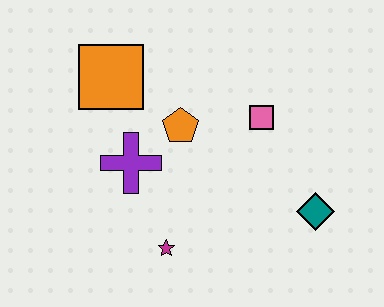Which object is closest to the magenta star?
The purple cross is closest to the magenta star.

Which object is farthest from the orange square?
The teal diamond is farthest from the orange square.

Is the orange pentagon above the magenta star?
Yes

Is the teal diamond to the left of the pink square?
No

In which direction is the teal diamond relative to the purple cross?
The teal diamond is to the right of the purple cross.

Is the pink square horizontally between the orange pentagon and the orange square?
No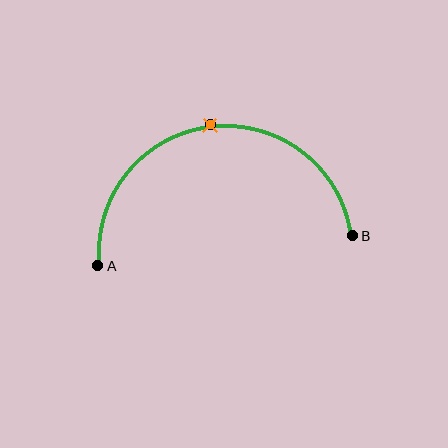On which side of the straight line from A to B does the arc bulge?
The arc bulges above the straight line connecting A and B.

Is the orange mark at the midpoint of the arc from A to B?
Yes. The orange mark lies on the arc at equal arc-length from both A and B — it is the arc midpoint.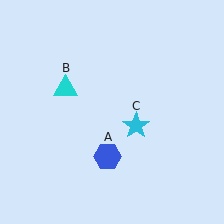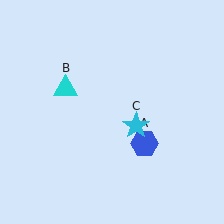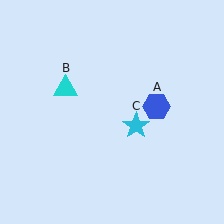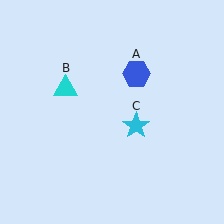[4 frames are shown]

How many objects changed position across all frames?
1 object changed position: blue hexagon (object A).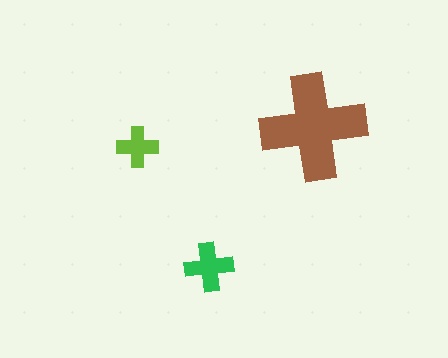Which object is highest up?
The brown cross is topmost.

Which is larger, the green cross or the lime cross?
The green one.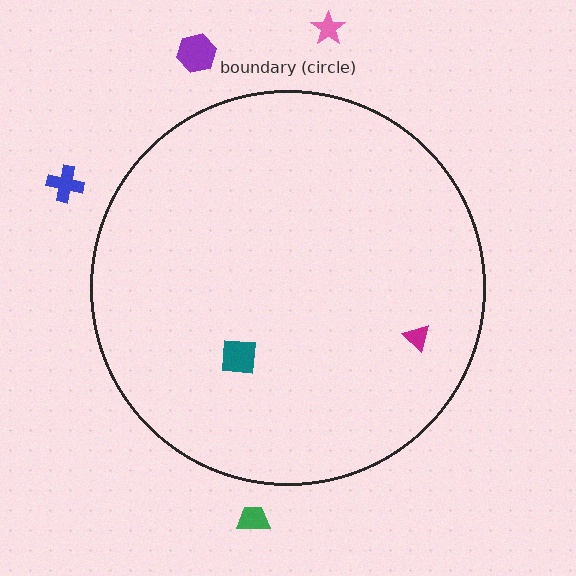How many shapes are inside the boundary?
2 inside, 4 outside.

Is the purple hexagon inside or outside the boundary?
Outside.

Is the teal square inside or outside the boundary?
Inside.